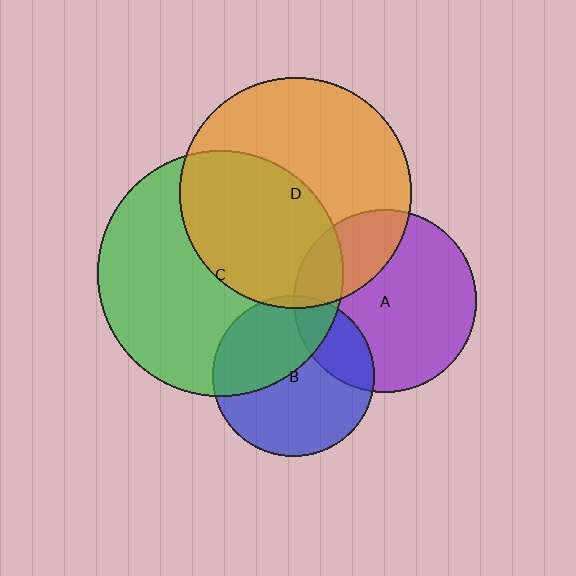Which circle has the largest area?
Circle C (green).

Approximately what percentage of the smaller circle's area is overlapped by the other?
Approximately 40%.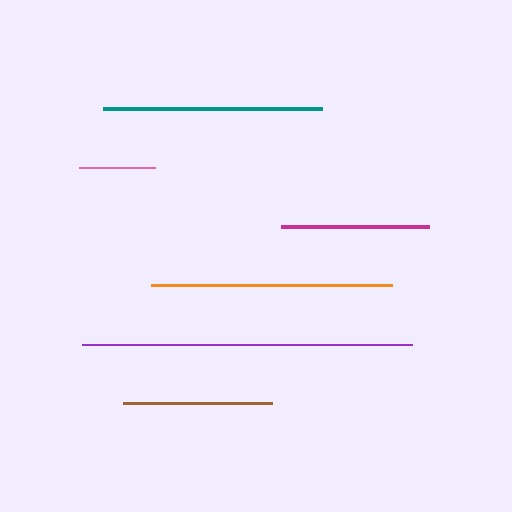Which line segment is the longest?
The purple line is the longest at approximately 330 pixels.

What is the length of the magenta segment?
The magenta segment is approximately 148 pixels long.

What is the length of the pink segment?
The pink segment is approximately 75 pixels long.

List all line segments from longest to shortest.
From longest to shortest: purple, orange, teal, brown, magenta, pink.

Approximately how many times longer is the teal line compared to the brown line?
The teal line is approximately 1.5 times the length of the brown line.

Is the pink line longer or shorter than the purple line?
The purple line is longer than the pink line.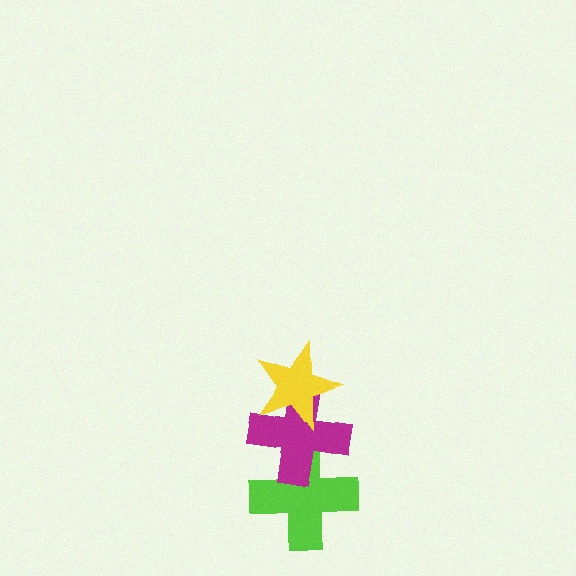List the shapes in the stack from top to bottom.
From top to bottom: the yellow star, the magenta cross, the lime cross.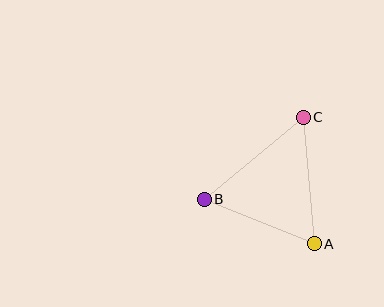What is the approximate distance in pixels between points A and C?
The distance between A and C is approximately 127 pixels.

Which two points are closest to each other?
Points A and B are closest to each other.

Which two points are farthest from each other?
Points B and C are farthest from each other.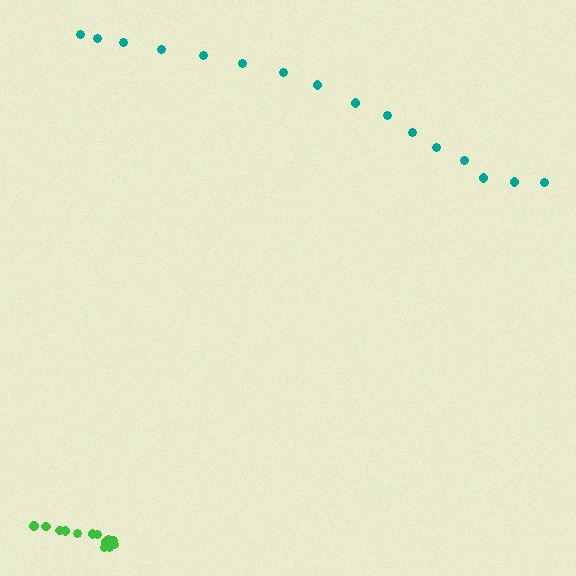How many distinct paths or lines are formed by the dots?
There are 2 distinct paths.